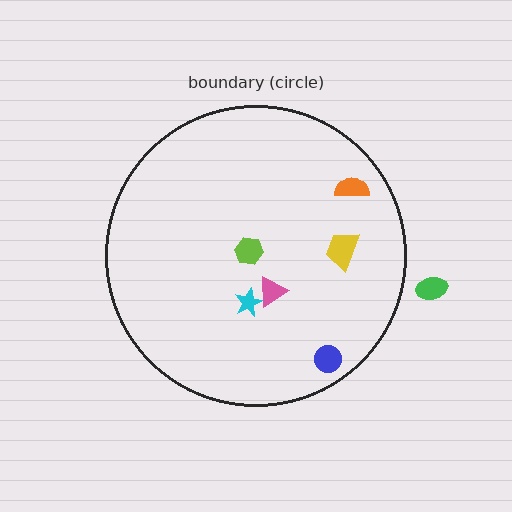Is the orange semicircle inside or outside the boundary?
Inside.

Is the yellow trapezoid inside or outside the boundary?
Inside.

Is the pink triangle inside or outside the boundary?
Inside.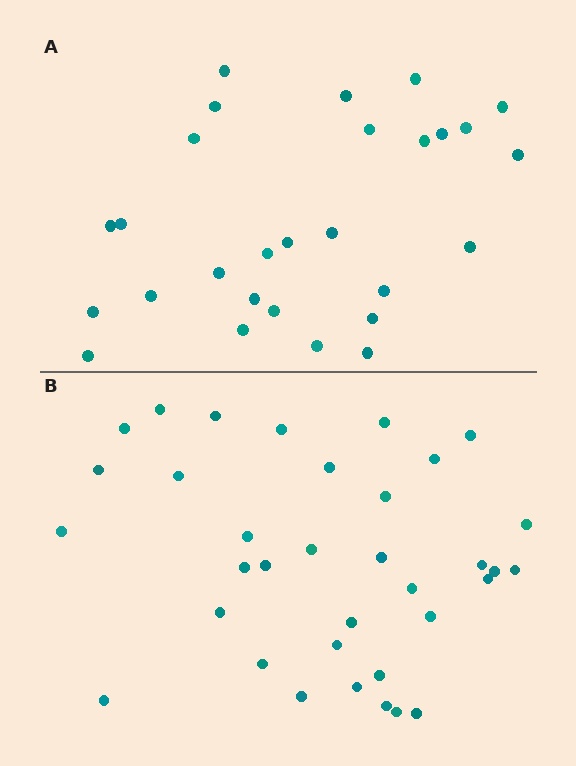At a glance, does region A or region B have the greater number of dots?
Region B (the bottom region) has more dots.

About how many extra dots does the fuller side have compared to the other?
Region B has roughly 8 or so more dots than region A.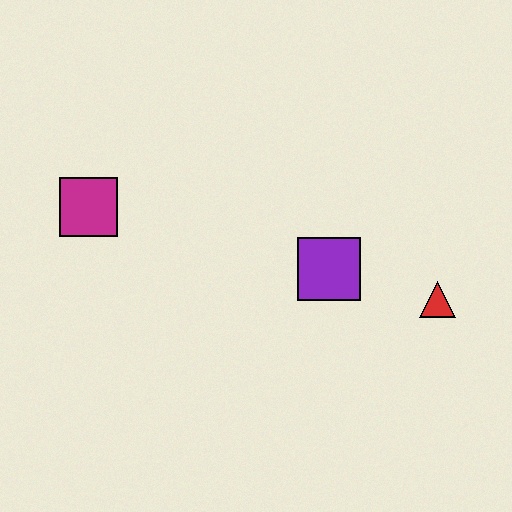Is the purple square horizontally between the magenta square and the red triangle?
Yes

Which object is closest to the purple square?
The red triangle is closest to the purple square.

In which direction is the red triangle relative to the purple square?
The red triangle is to the right of the purple square.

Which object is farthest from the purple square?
The magenta square is farthest from the purple square.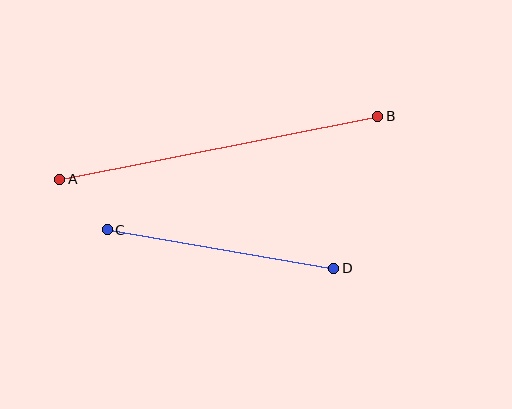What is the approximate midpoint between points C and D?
The midpoint is at approximately (221, 249) pixels.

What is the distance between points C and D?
The distance is approximately 230 pixels.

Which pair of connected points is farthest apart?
Points A and B are farthest apart.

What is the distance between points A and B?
The distance is approximately 324 pixels.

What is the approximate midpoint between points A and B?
The midpoint is at approximately (219, 148) pixels.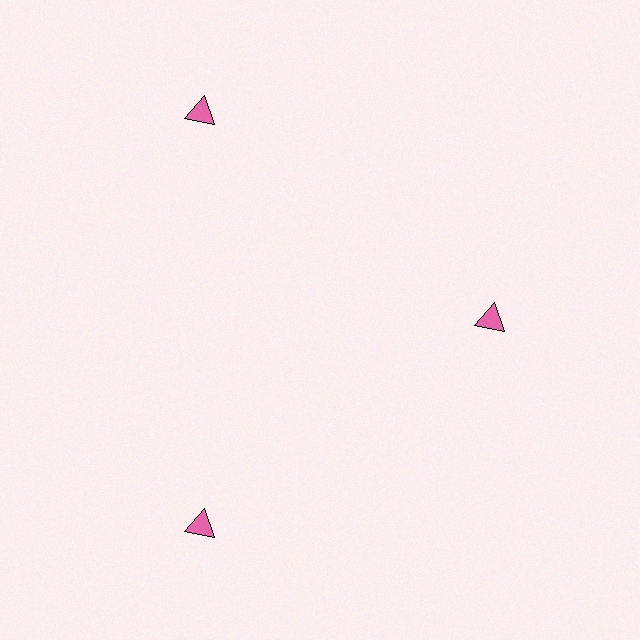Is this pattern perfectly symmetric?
No. The 3 pink triangles are arranged in a ring, but one element near the 3 o'clock position is pulled inward toward the center, breaking the 3-fold rotational symmetry.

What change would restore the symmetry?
The symmetry would be restored by moving it outward, back onto the ring so that all 3 triangles sit at equal angles and equal distance from the center.